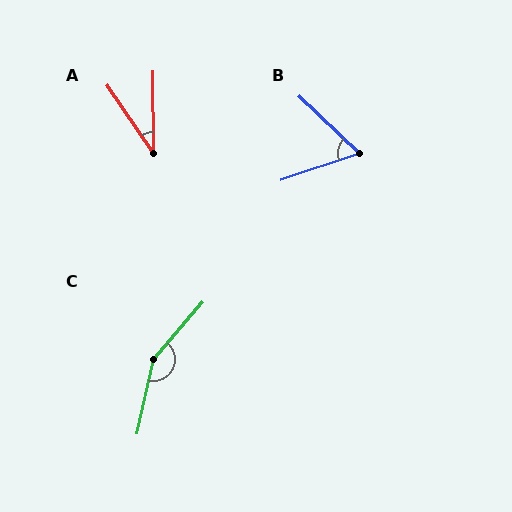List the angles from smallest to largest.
A (34°), B (62°), C (151°).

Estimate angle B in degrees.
Approximately 62 degrees.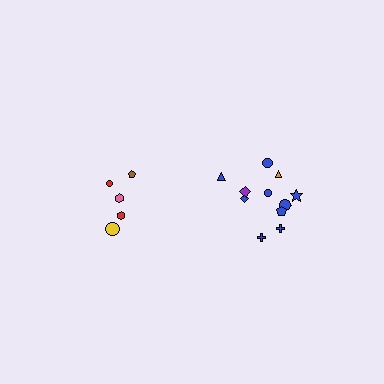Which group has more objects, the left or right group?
The right group.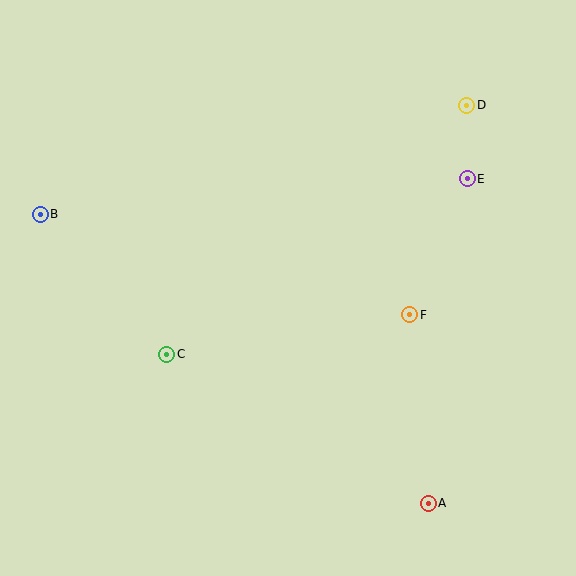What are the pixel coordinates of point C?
Point C is at (167, 354).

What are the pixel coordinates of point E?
Point E is at (467, 179).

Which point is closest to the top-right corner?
Point D is closest to the top-right corner.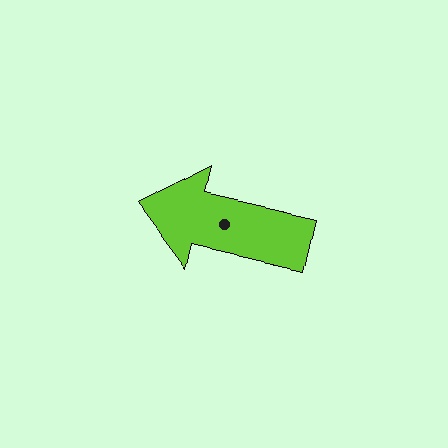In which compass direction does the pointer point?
West.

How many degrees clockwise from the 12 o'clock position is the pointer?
Approximately 283 degrees.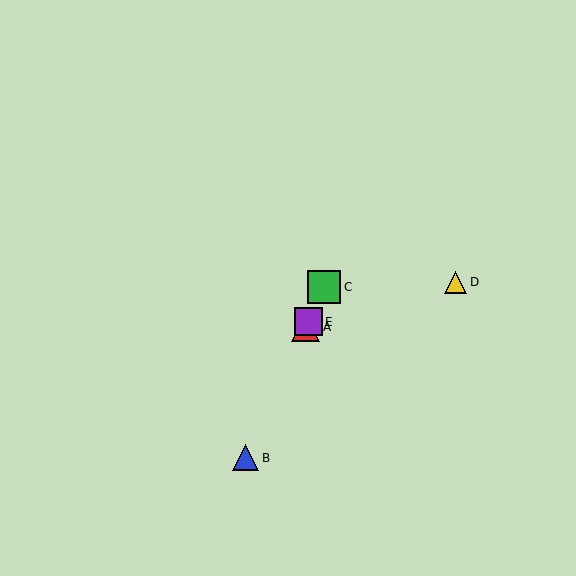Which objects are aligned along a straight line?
Objects A, B, C, E are aligned along a straight line.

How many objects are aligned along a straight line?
4 objects (A, B, C, E) are aligned along a straight line.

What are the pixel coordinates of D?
Object D is at (455, 282).